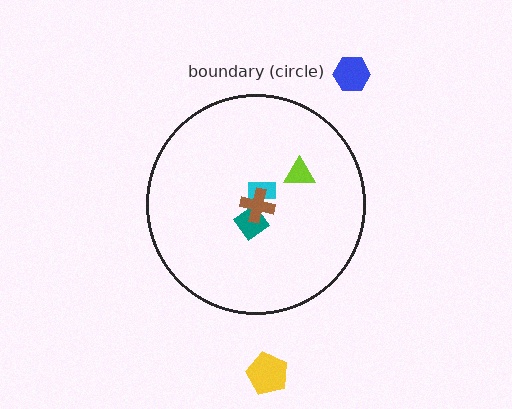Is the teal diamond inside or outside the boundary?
Inside.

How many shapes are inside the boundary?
4 inside, 2 outside.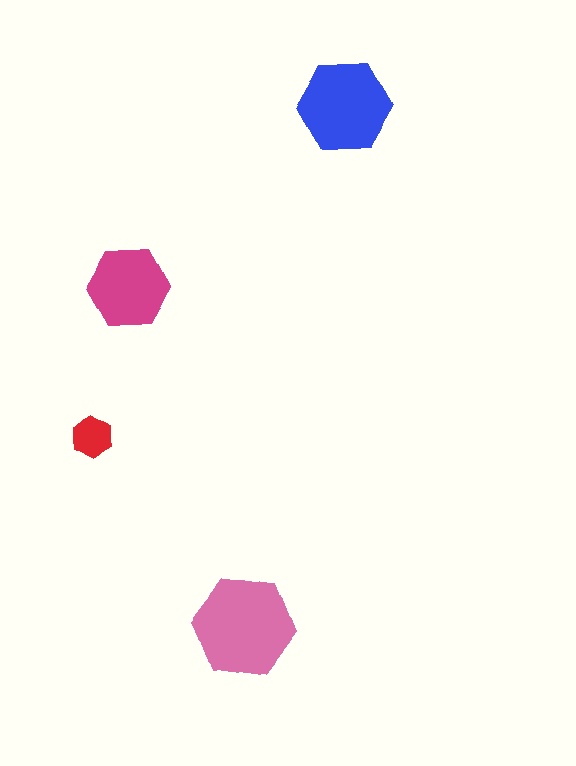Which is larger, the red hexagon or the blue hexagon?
The blue one.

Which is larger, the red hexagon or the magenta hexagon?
The magenta one.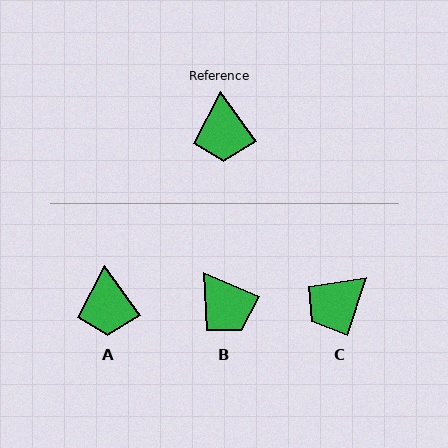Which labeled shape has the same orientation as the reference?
A.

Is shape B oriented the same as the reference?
No, it is off by about 31 degrees.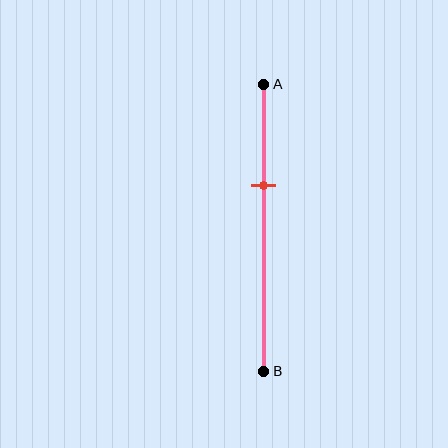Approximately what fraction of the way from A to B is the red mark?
The red mark is approximately 35% of the way from A to B.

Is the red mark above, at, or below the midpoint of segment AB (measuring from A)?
The red mark is above the midpoint of segment AB.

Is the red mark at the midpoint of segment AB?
No, the mark is at about 35% from A, not at the 50% midpoint.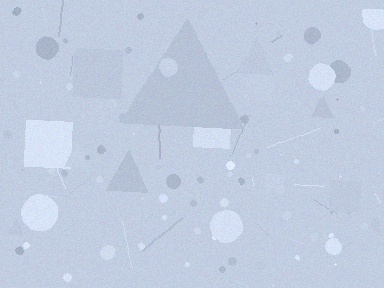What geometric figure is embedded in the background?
A triangle is embedded in the background.